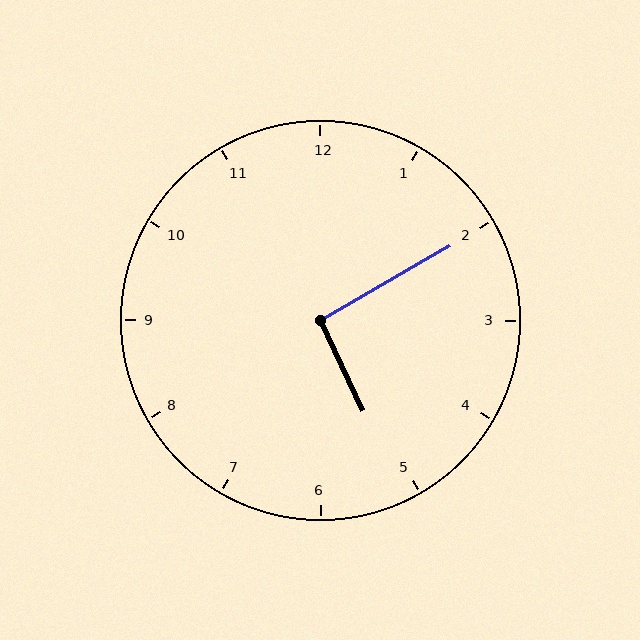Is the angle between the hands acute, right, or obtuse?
It is right.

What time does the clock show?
5:10.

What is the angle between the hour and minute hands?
Approximately 95 degrees.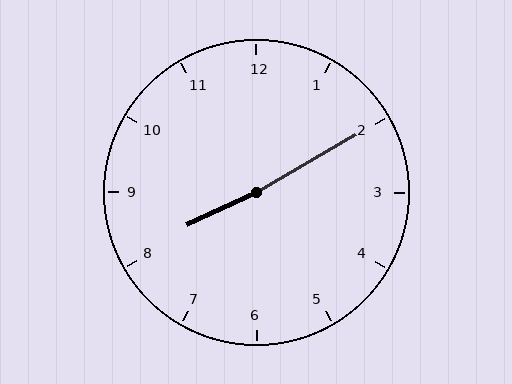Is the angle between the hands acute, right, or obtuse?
It is obtuse.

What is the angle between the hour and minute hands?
Approximately 175 degrees.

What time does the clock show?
8:10.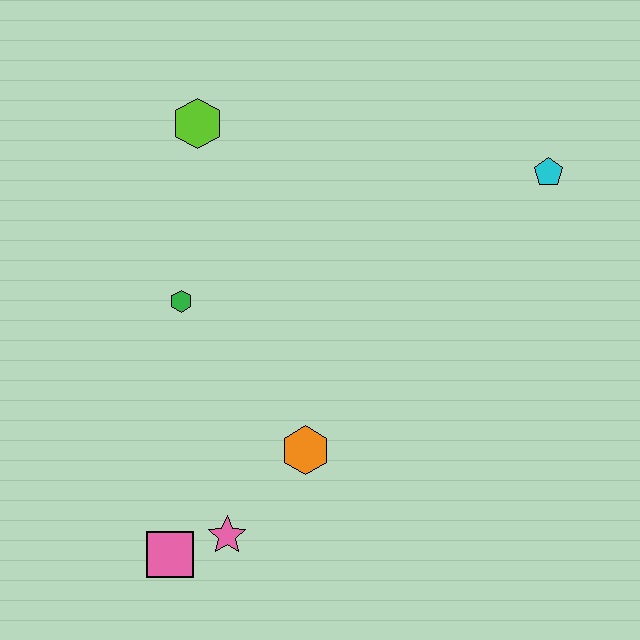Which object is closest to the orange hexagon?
The pink star is closest to the orange hexagon.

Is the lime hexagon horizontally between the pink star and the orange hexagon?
No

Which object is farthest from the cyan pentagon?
The pink square is farthest from the cyan pentagon.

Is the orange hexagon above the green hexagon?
No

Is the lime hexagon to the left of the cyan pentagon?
Yes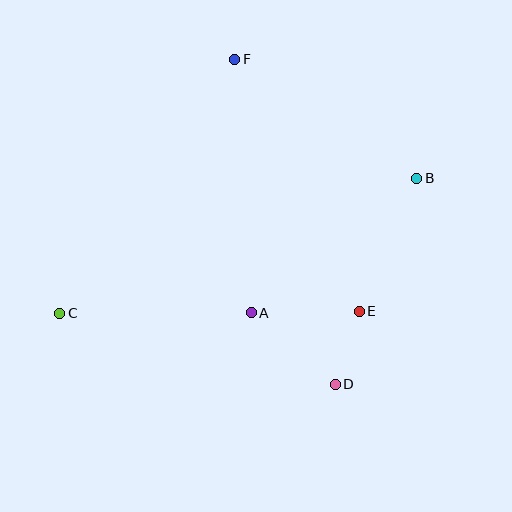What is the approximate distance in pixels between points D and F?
The distance between D and F is approximately 340 pixels.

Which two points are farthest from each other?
Points B and C are farthest from each other.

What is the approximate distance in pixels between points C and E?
The distance between C and E is approximately 300 pixels.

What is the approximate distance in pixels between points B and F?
The distance between B and F is approximately 218 pixels.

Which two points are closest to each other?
Points D and E are closest to each other.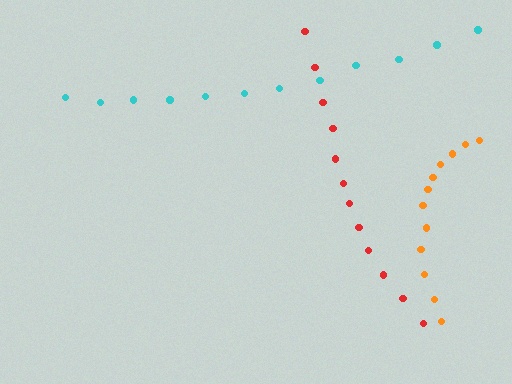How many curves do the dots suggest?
There are 3 distinct paths.